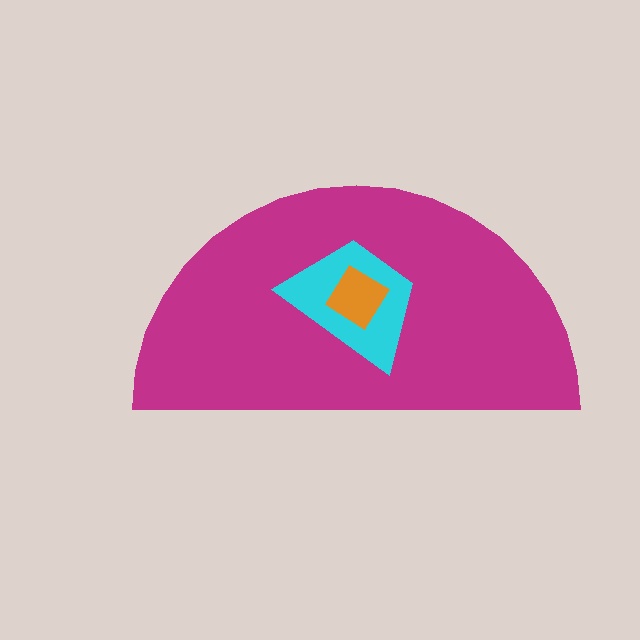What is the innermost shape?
The orange diamond.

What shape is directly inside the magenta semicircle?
The cyan trapezoid.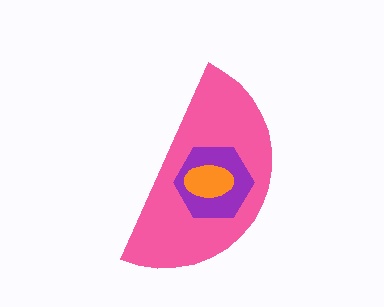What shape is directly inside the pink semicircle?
The purple hexagon.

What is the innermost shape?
The orange ellipse.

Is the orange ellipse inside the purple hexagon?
Yes.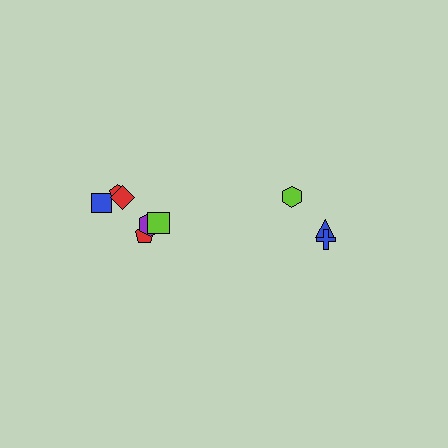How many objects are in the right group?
There are 3 objects.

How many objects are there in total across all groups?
There are 9 objects.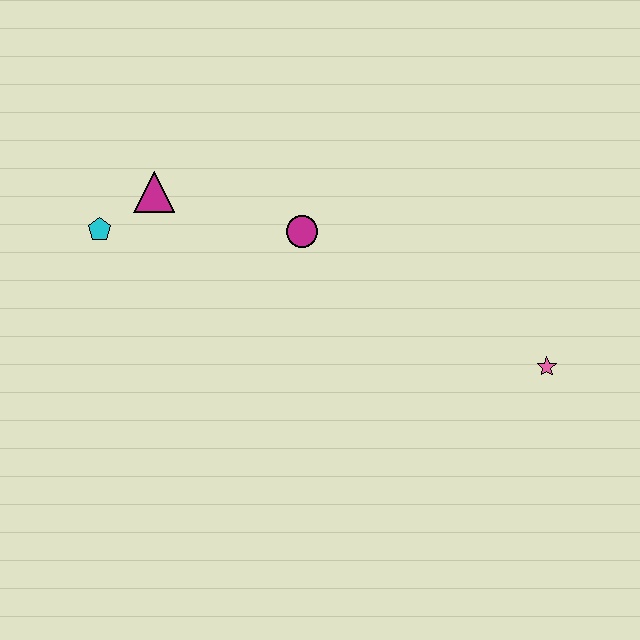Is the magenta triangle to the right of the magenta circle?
No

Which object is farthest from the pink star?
The cyan pentagon is farthest from the pink star.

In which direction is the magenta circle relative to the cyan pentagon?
The magenta circle is to the right of the cyan pentagon.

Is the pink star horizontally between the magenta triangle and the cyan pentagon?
No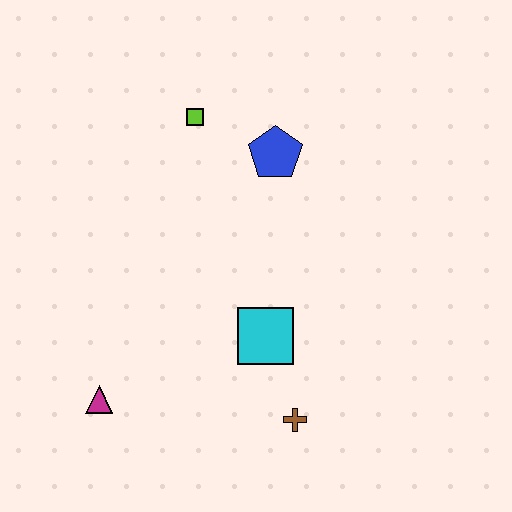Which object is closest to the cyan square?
The brown cross is closest to the cyan square.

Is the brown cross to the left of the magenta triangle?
No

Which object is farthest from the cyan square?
The lime square is farthest from the cyan square.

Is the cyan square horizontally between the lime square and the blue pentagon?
Yes